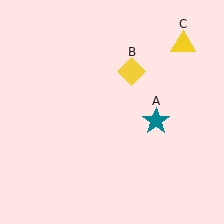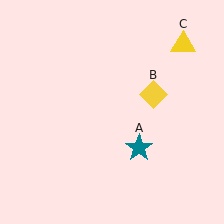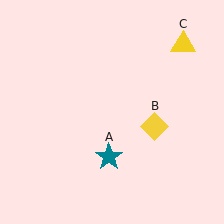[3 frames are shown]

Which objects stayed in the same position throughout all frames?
Yellow triangle (object C) remained stationary.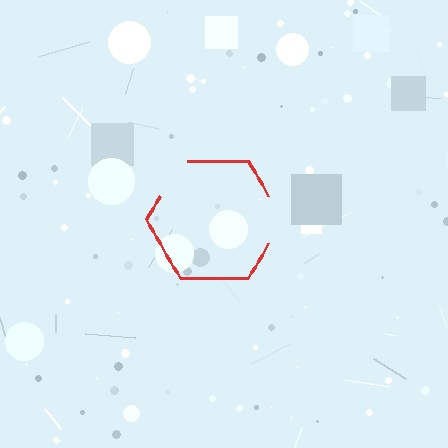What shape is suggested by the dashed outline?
The dashed outline suggests a hexagon.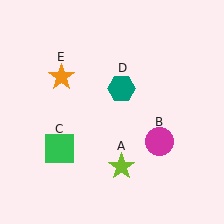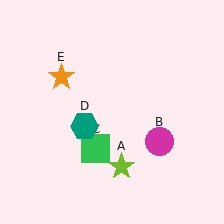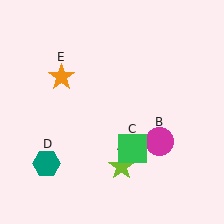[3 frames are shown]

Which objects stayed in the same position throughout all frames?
Lime star (object A) and magenta circle (object B) and orange star (object E) remained stationary.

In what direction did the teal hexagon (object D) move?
The teal hexagon (object D) moved down and to the left.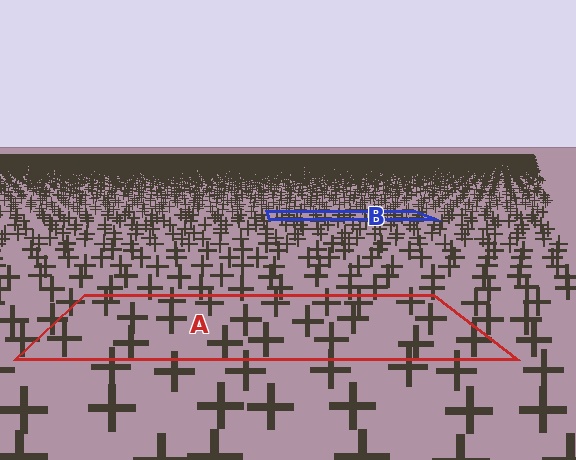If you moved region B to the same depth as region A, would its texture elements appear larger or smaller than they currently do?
They would appear larger. At a closer depth, the same texture elements are projected at a bigger on-screen size.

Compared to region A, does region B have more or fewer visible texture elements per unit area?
Region B has more texture elements per unit area — they are packed more densely because it is farther away.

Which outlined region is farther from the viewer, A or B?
Region B is farther from the viewer — the texture elements inside it appear smaller and more densely packed.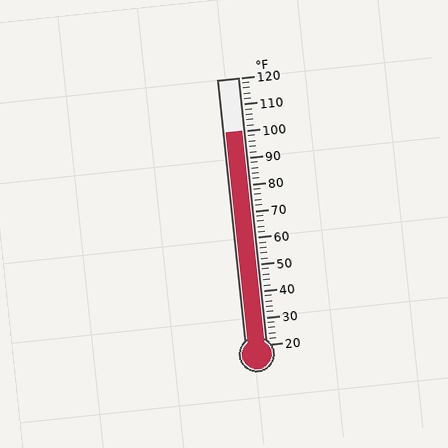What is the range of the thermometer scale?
The thermometer scale ranges from 20°F to 120°F.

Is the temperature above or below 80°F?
The temperature is above 80°F.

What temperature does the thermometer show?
The thermometer shows approximately 100°F.